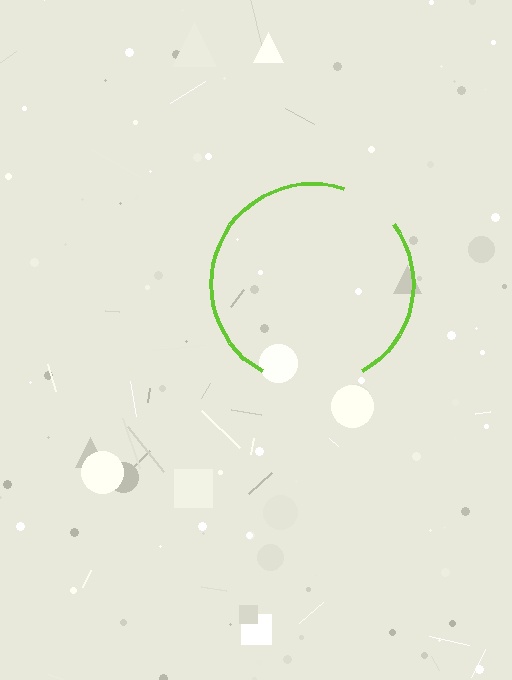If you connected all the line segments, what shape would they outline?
They would outline a circle.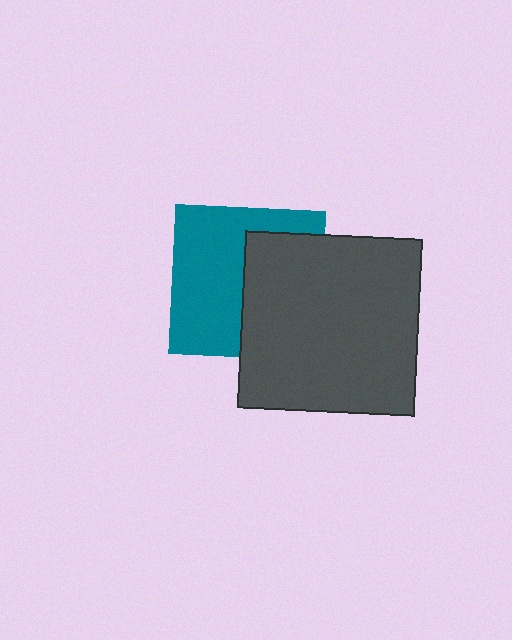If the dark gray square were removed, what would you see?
You would see the complete teal square.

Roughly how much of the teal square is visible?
About half of it is visible (roughly 56%).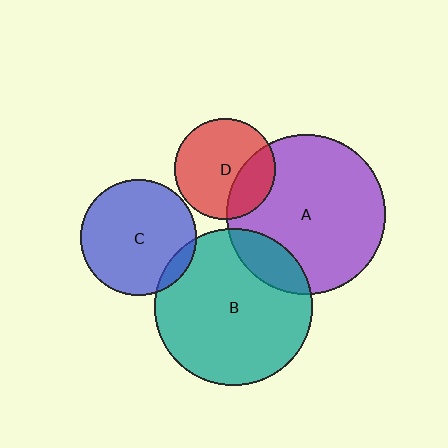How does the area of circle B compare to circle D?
Approximately 2.4 times.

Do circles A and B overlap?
Yes.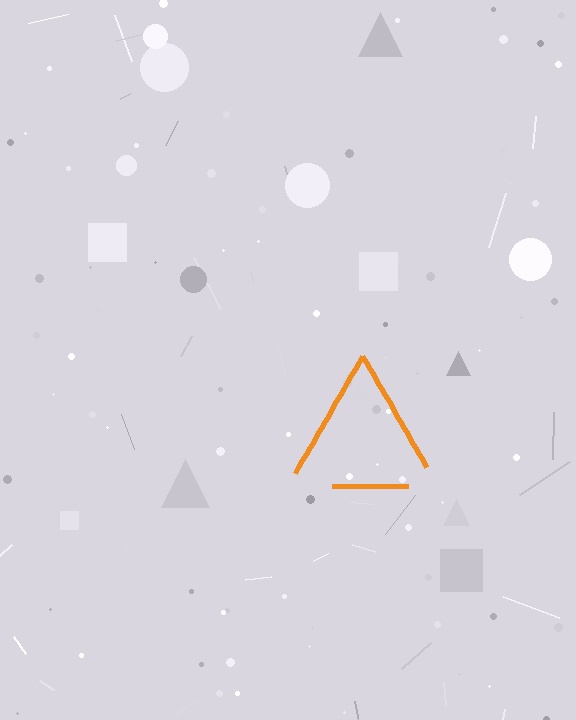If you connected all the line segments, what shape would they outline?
They would outline a triangle.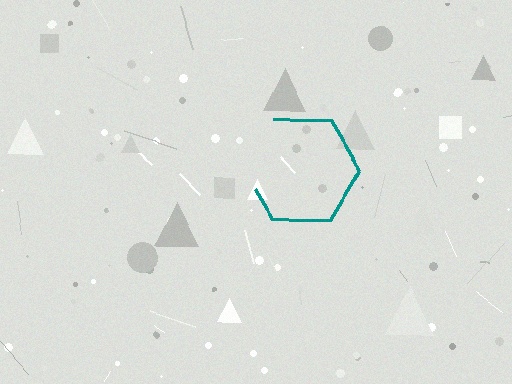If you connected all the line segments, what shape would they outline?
They would outline a hexagon.